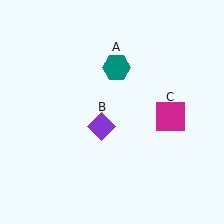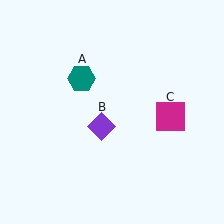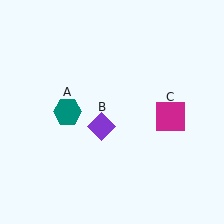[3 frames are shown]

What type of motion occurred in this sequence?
The teal hexagon (object A) rotated counterclockwise around the center of the scene.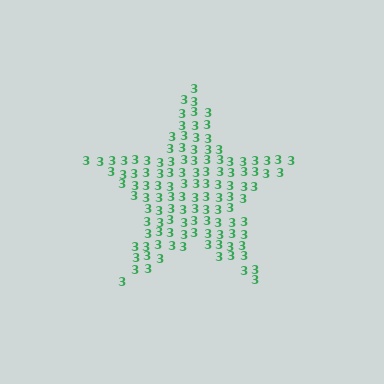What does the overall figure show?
The overall figure shows a star.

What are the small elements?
The small elements are digit 3's.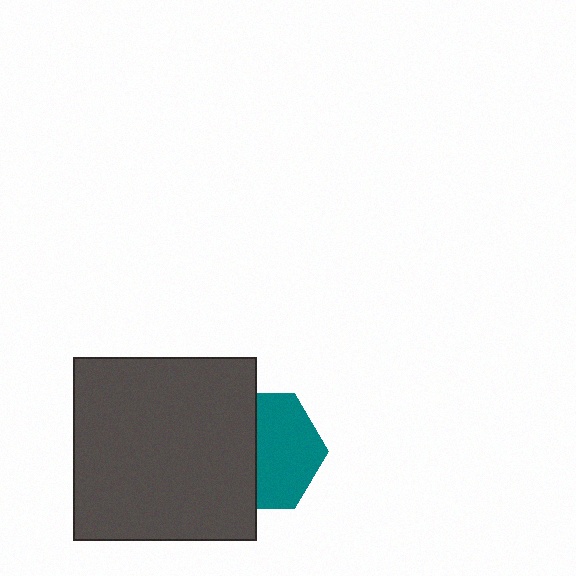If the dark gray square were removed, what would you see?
You would see the complete teal hexagon.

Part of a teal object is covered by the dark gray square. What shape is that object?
It is a hexagon.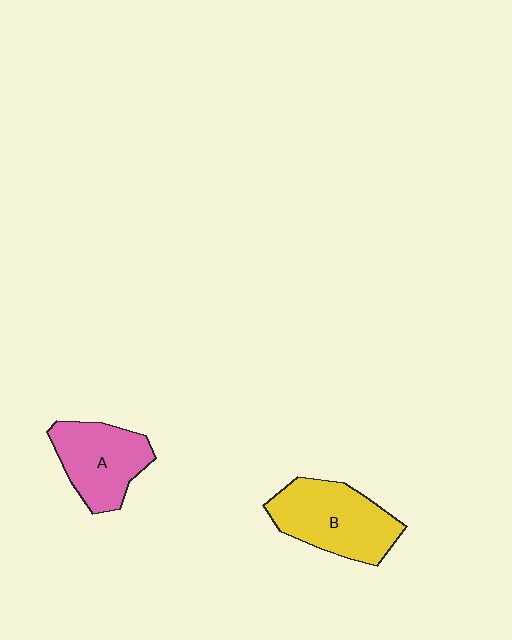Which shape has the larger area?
Shape B (yellow).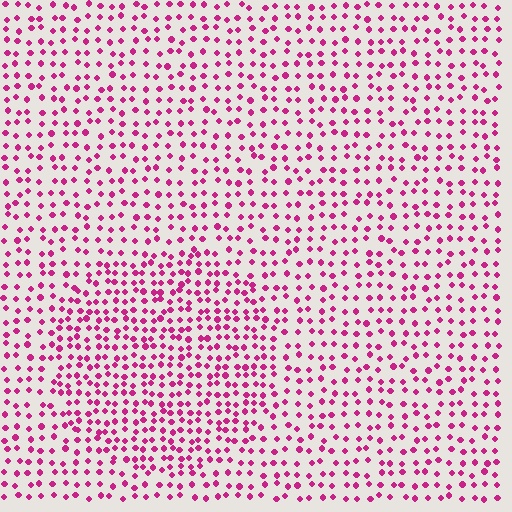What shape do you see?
I see a circle.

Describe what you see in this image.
The image contains small magenta elements arranged at two different densities. A circle-shaped region is visible where the elements are more densely packed than the surrounding area.